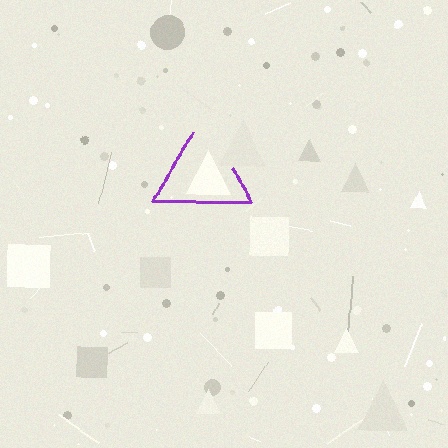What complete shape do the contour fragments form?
The contour fragments form a triangle.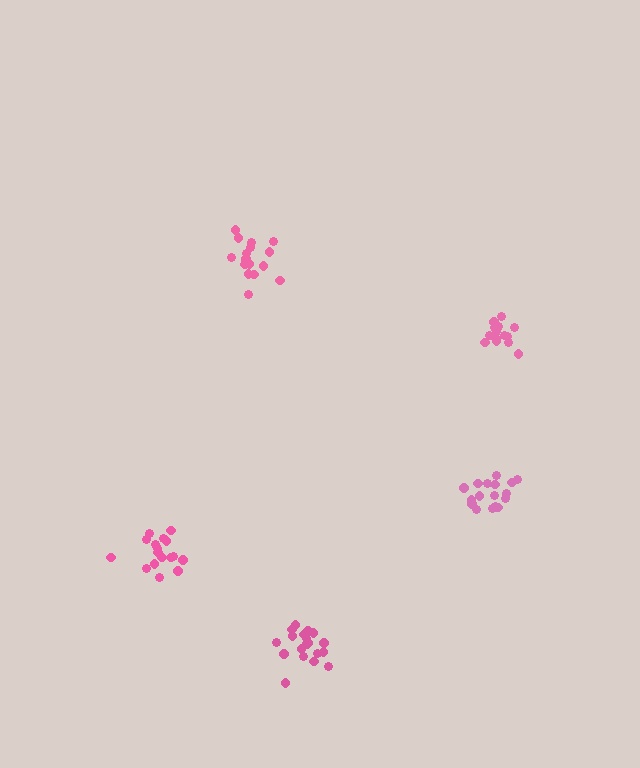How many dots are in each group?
Group 1: 17 dots, Group 2: 17 dots, Group 3: 17 dots, Group 4: 14 dots, Group 5: 19 dots (84 total).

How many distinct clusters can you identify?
There are 5 distinct clusters.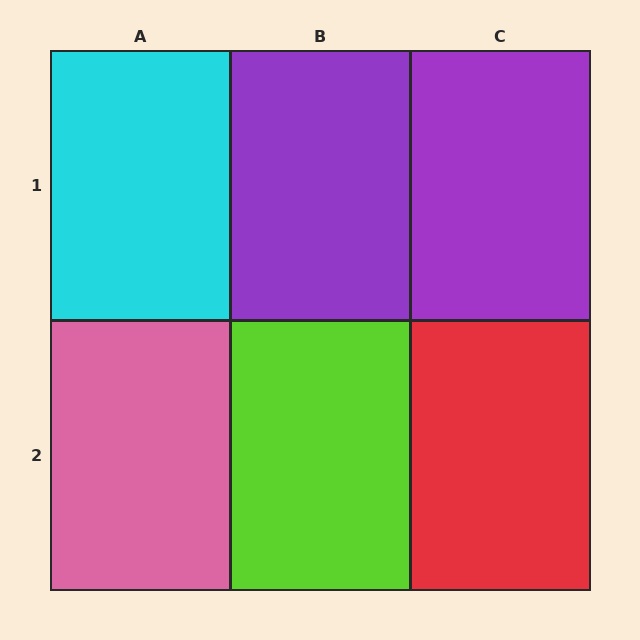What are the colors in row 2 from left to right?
Pink, lime, red.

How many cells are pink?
1 cell is pink.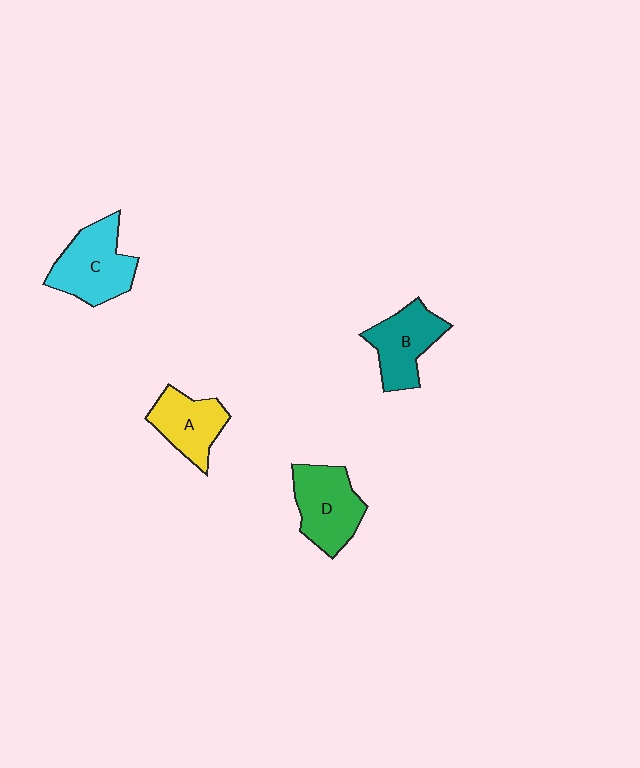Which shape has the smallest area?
Shape A (yellow).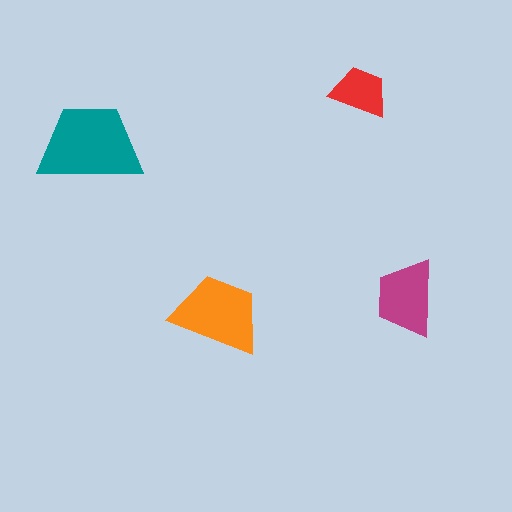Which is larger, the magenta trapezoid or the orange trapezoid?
The orange one.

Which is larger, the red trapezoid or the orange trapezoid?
The orange one.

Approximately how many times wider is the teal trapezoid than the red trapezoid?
About 2 times wider.